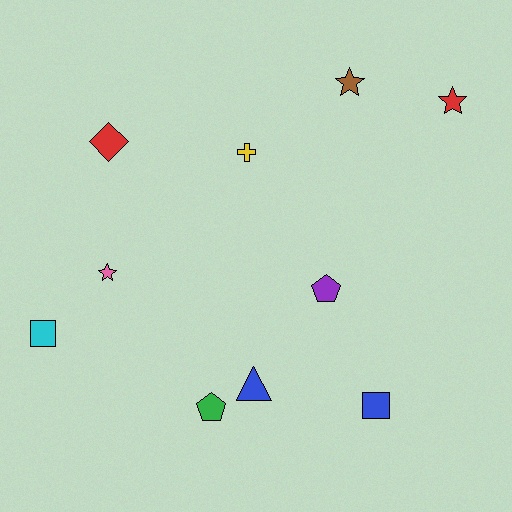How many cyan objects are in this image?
There is 1 cyan object.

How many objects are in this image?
There are 10 objects.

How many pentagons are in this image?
There are 2 pentagons.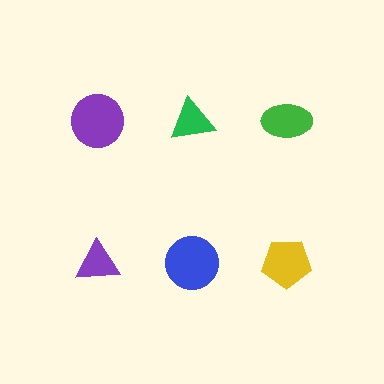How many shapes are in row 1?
3 shapes.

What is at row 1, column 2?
A green triangle.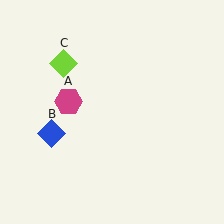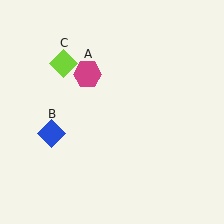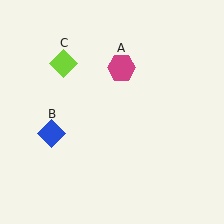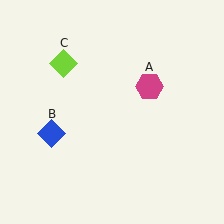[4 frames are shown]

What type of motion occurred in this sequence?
The magenta hexagon (object A) rotated clockwise around the center of the scene.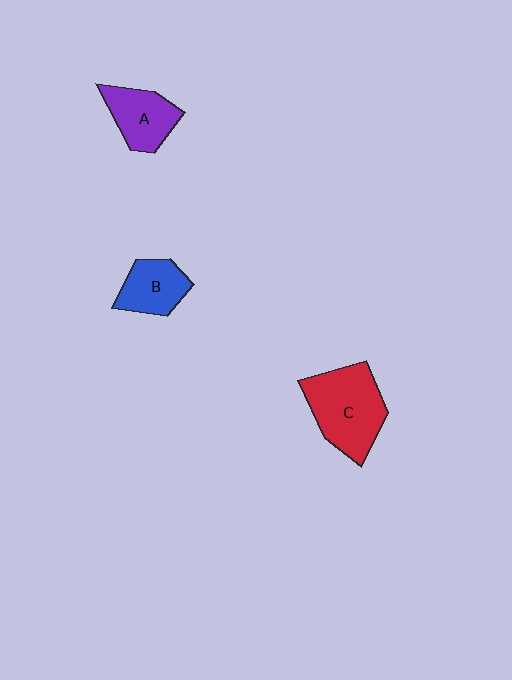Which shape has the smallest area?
Shape B (blue).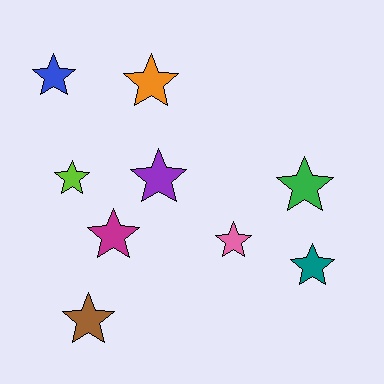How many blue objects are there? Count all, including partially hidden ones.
There is 1 blue object.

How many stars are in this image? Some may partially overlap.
There are 9 stars.